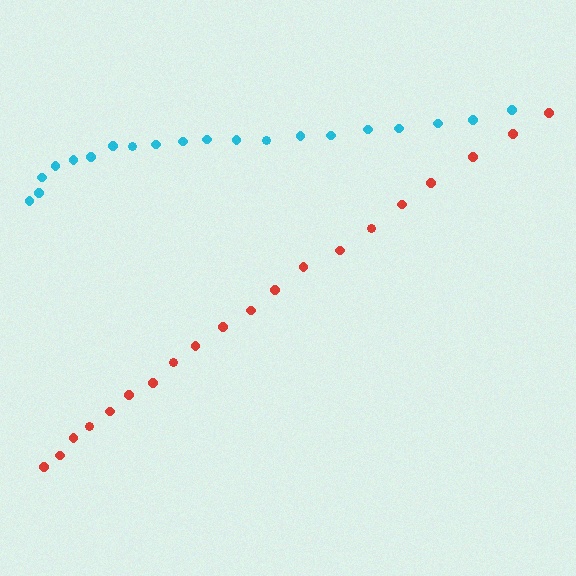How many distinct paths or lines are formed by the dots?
There are 2 distinct paths.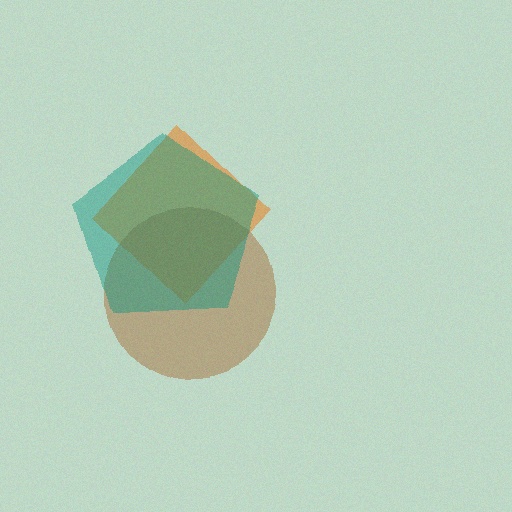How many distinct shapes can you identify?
There are 3 distinct shapes: an orange diamond, a brown circle, a teal pentagon.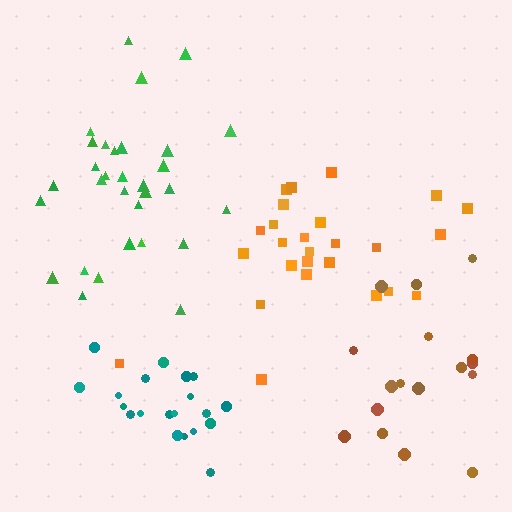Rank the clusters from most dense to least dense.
green, orange, teal, brown.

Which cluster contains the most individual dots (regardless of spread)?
Green (31).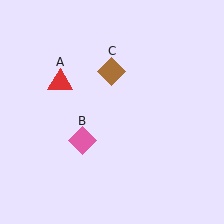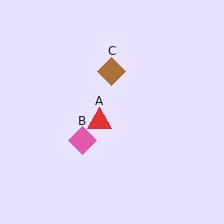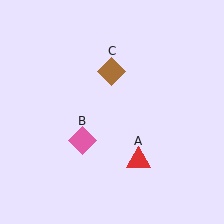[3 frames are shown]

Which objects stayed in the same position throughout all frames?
Pink diamond (object B) and brown diamond (object C) remained stationary.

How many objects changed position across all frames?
1 object changed position: red triangle (object A).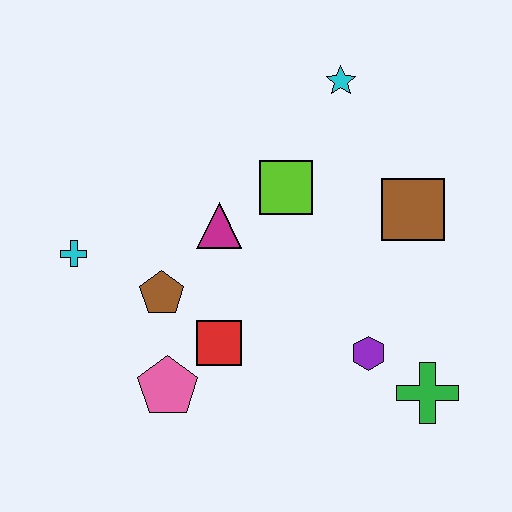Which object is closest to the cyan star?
The lime square is closest to the cyan star.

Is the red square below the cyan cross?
Yes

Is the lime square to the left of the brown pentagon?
No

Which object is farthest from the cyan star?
The pink pentagon is farthest from the cyan star.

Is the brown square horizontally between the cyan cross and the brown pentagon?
No